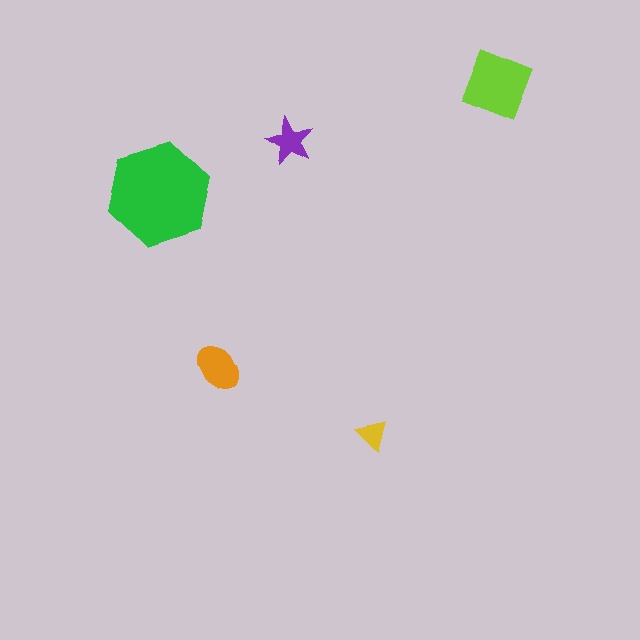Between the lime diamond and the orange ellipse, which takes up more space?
The lime diamond.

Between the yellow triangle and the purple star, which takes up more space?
The purple star.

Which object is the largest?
The green hexagon.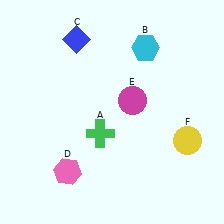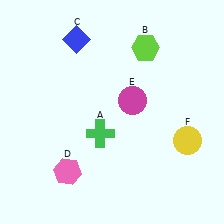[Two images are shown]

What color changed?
The hexagon (B) changed from cyan in Image 1 to lime in Image 2.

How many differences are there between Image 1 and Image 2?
There is 1 difference between the two images.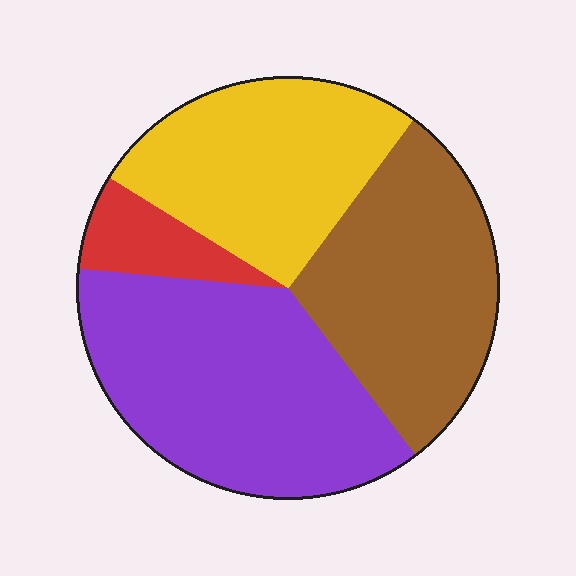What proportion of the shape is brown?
Brown takes up about one third (1/3) of the shape.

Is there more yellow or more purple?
Purple.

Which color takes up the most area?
Purple, at roughly 35%.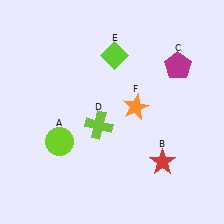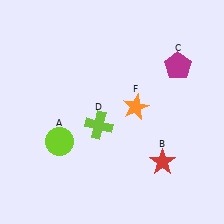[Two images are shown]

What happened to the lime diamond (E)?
The lime diamond (E) was removed in Image 2. It was in the top-right area of Image 1.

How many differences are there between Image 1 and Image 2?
There is 1 difference between the two images.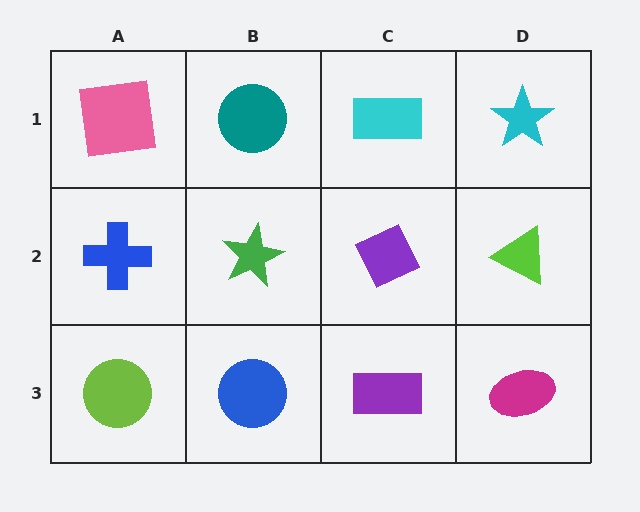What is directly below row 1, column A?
A blue cross.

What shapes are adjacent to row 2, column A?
A pink square (row 1, column A), a lime circle (row 3, column A), a green star (row 2, column B).